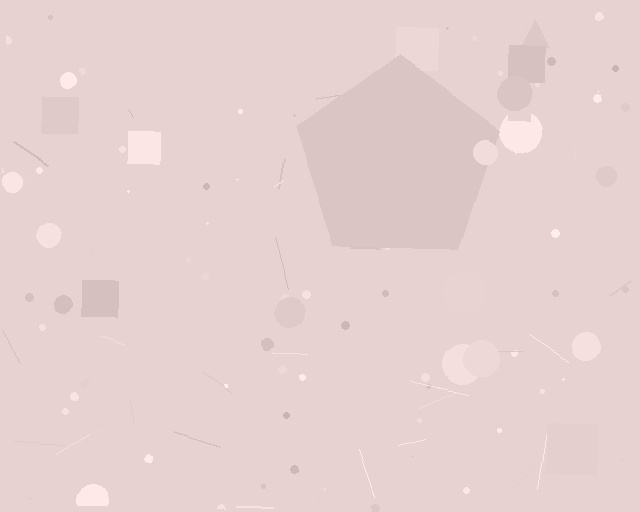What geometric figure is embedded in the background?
A pentagon is embedded in the background.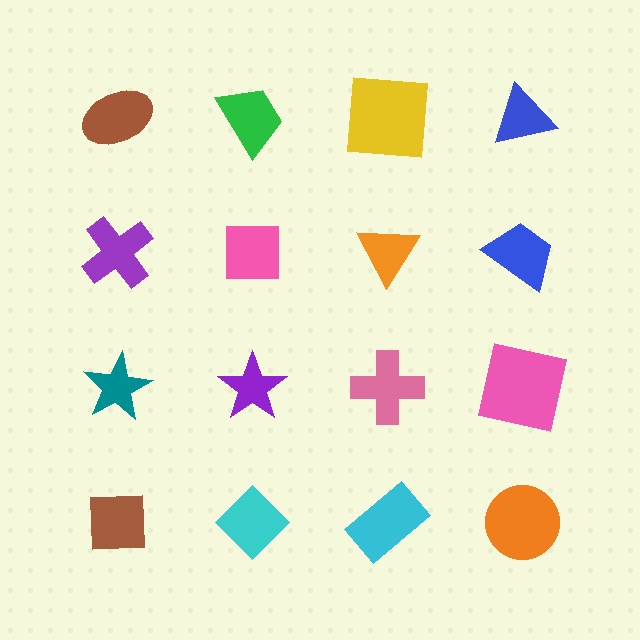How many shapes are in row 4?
4 shapes.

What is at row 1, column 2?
A green trapezoid.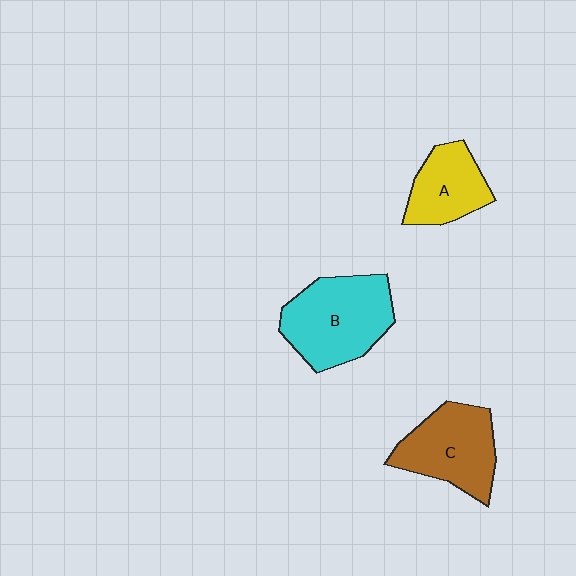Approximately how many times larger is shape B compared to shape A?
Approximately 1.6 times.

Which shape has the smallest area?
Shape A (yellow).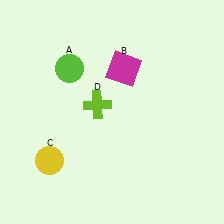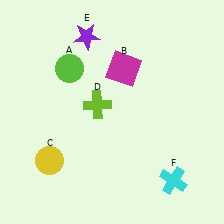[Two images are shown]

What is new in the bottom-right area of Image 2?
A cyan cross (F) was added in the bottom-right area of Image 2.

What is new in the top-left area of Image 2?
A purple star (E) was added in the top-left area of Image 2.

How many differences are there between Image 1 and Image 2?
There are 2 differences between the two images.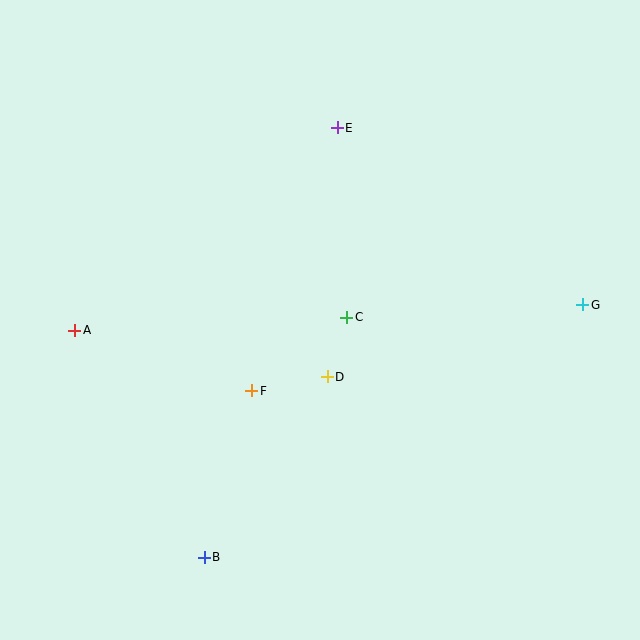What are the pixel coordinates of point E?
Point E is at (337, 128).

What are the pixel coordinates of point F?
Point F is at (252, 391).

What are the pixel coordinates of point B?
Point B is at (204, 557).